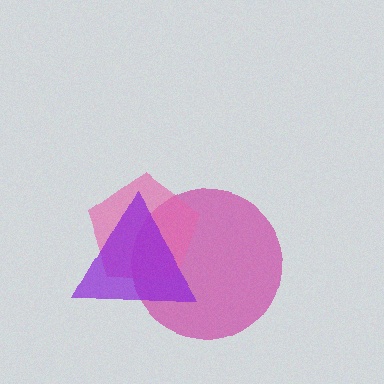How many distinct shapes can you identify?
There are 3 distinct shapes: a magenta circle, a pink pentagon, a purple triangle.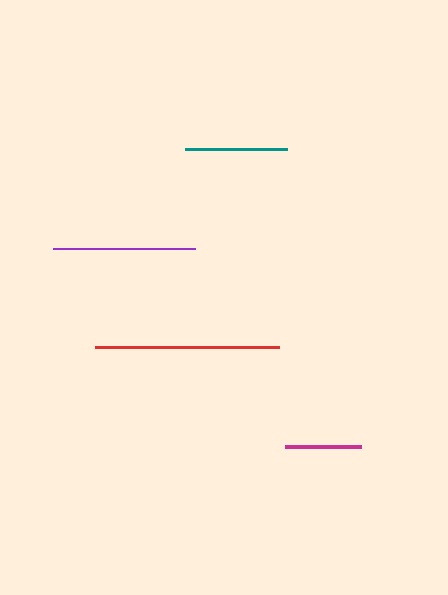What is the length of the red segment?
The red segment is approximately 184 pixels long.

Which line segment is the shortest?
The magenta line is the shortest at approximately 76 pixels.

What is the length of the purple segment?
The purple segment is approximately 142 pixels long.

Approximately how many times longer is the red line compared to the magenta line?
The red line is approximately 2.4 times the length of the magenta line.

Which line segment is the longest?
The red line is the longest at approximately 184 pixels.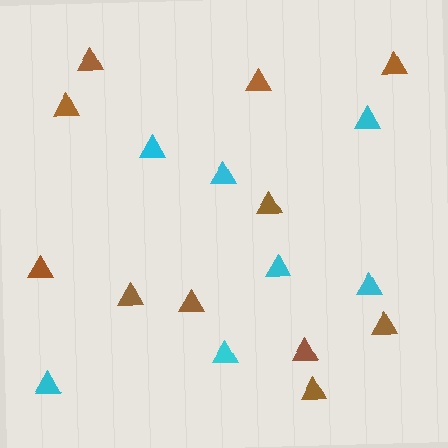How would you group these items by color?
There are 2 groups: one group of cyan triangles (7) and one group of brown triangles (11).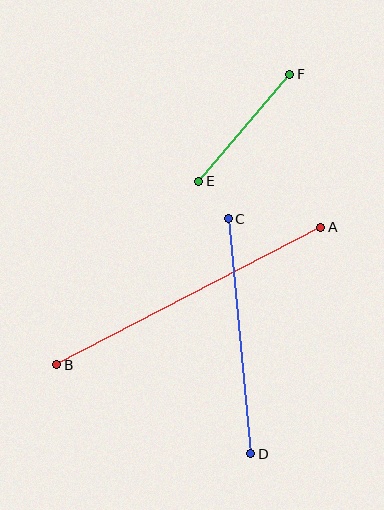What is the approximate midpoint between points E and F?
The midpoint is at approximately (244, 128) pixels.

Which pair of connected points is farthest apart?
Points A and B are farthest apart.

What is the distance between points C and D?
The distance is approximately 236 pixels.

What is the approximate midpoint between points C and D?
The midpoint is at approximately (239, 336) pixels.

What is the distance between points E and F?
The distance is approximately 140 pixels.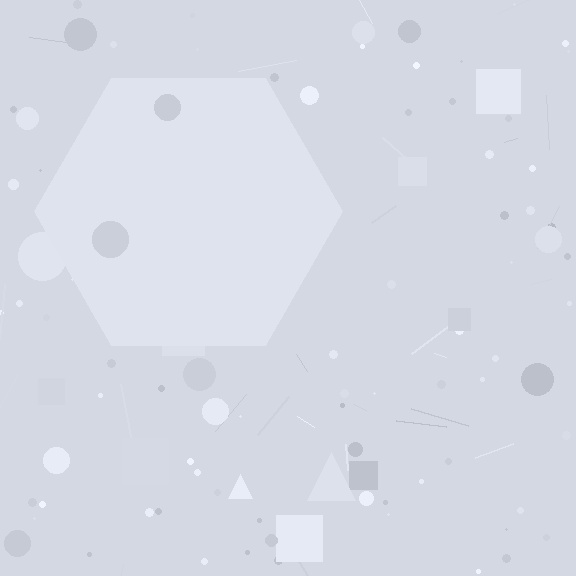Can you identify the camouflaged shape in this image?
The camouflaged shape is a hexagon.